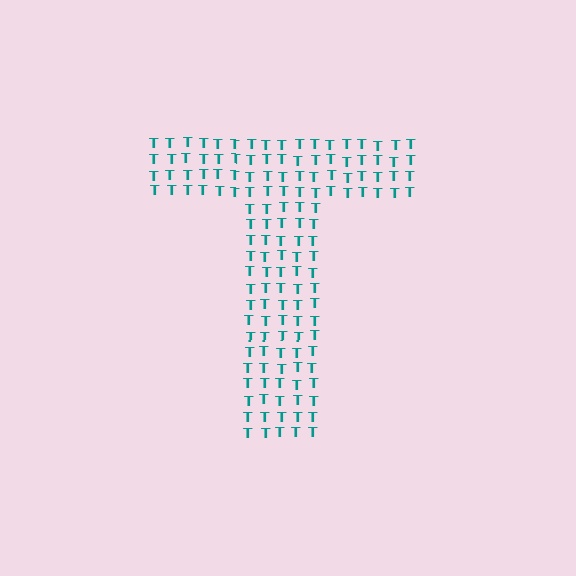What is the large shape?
The large shape is the letter T.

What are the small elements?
The small elements are letter T's.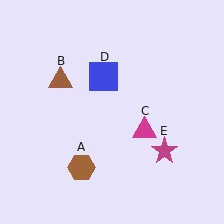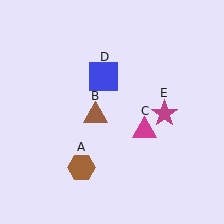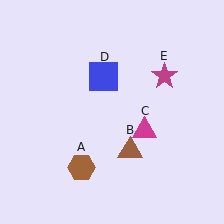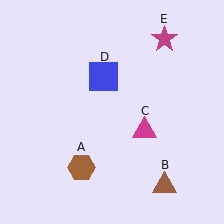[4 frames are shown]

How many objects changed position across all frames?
2 objects changed position: brown triangle (object B), magenta star (object E).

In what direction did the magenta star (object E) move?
The magenta star (object E) moved up.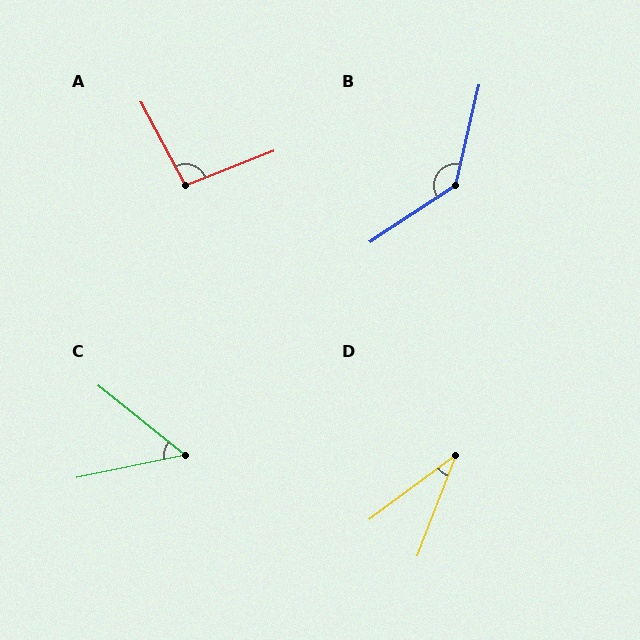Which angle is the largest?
B, at approximately 137 degrees.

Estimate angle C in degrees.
Approximately 50 degrees.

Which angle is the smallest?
D, at approximately 32 degrees.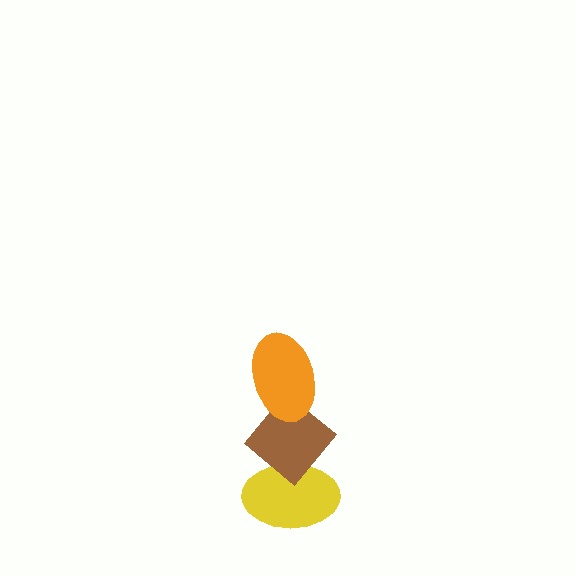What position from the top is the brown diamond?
The brown diamond is 2nd from the top.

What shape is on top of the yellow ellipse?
The brown diamond is on top of the yellow ellipse.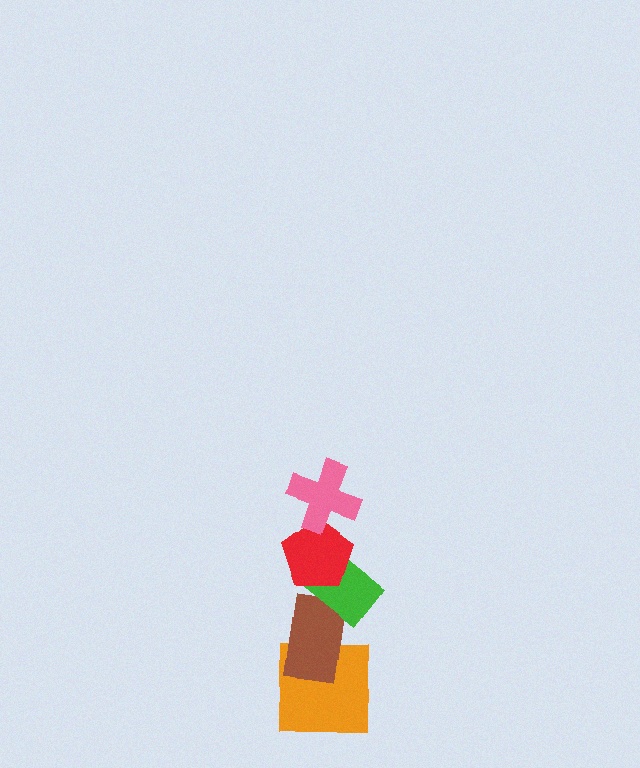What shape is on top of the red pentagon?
The pink cross is on top of the red pentagon.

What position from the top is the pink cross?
The pink cross is 1st from the top.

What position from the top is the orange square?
The orange square is 5th from the top.